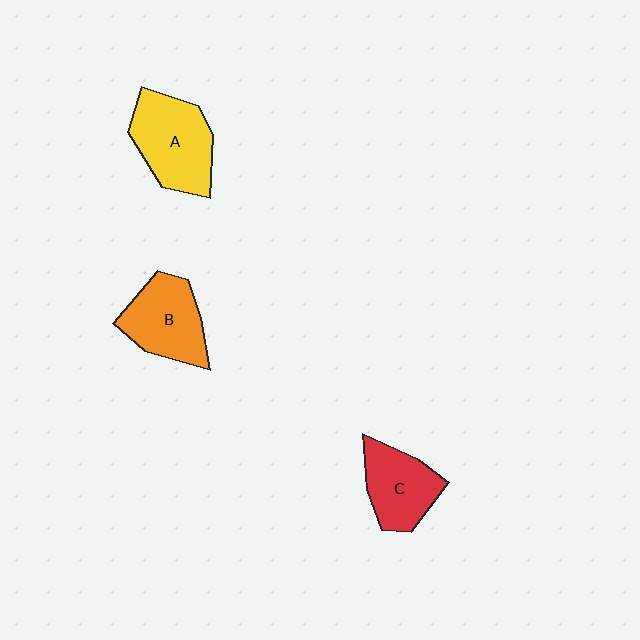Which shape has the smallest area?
Shape C (red).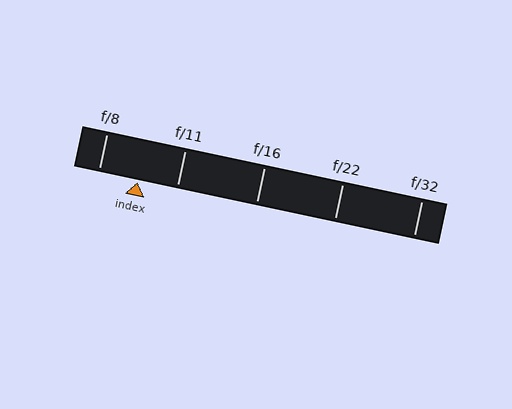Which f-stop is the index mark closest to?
The index mark is closest to f/11.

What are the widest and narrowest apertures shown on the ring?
The widest aperture shown is f/8 and the narrowest is f/32.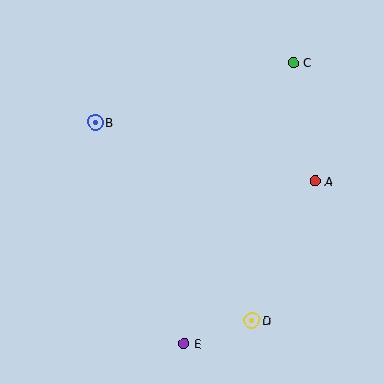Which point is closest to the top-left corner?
Point B is closest to the top-left corner.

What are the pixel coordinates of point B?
Point B is at (95, 123).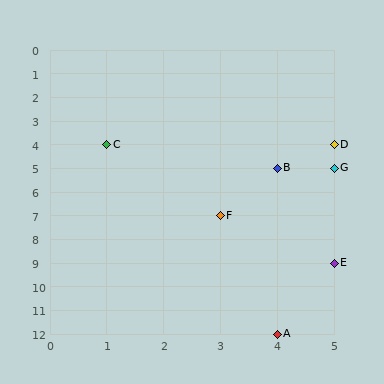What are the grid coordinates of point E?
Point E is at grid coordinates (5, 9).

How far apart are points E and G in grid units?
Points E and G are 4 rows apart.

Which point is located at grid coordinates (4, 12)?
Point A is at (4, 12).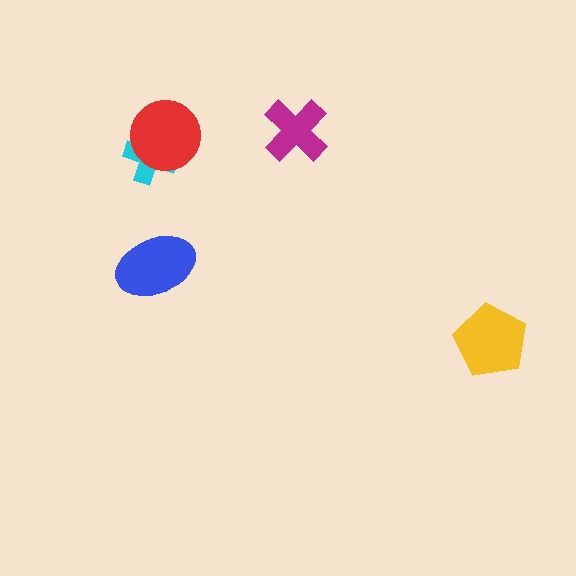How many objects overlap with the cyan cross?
1 object overlaps with the cyan cross.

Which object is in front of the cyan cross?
The red circle is in front of the cyan cross.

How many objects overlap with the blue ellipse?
0 objects overlap with the blue ellipse.